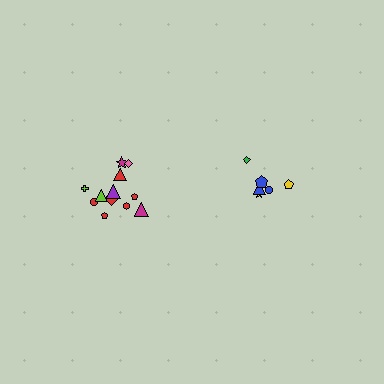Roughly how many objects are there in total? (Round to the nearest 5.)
Roughly 20 objects in total.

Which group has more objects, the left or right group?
The left group.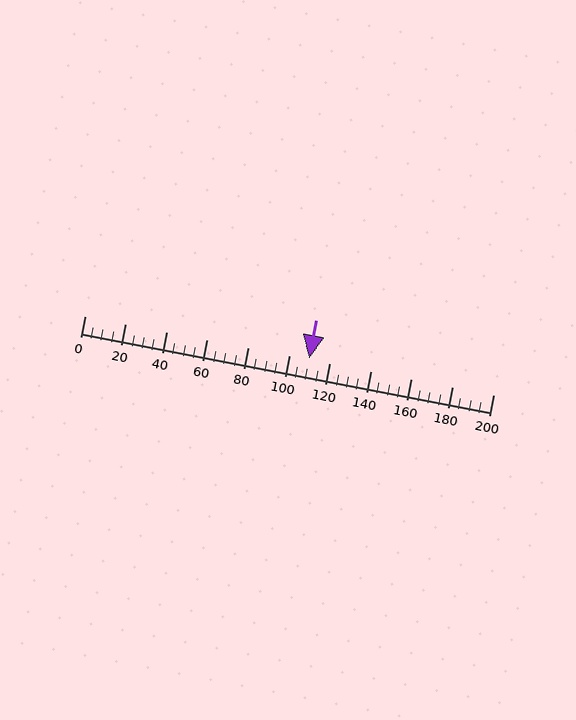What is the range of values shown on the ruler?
The ruler shows values from 0 to 200.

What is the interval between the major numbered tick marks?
The major tick marks are spaced 20 units apart.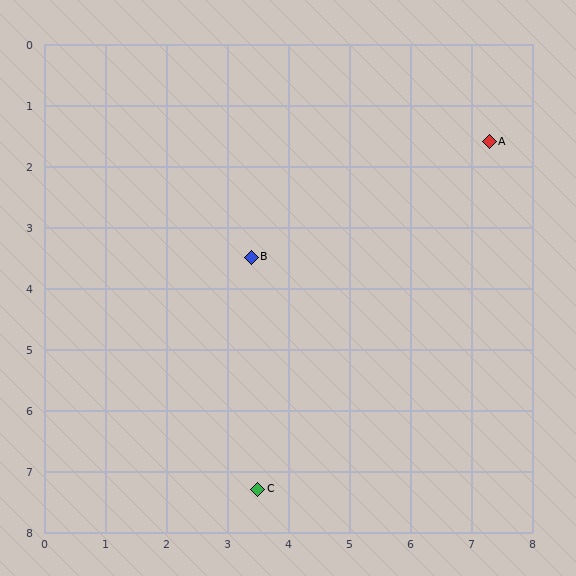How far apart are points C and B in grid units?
Points C and B are about 3.8 grid units apart.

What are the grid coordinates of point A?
Point A is at approximately (7.3, 1.6).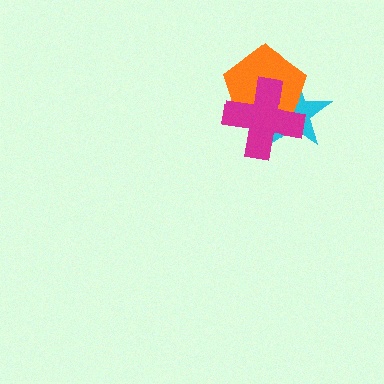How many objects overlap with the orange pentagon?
2 objects overlap with the orange pentagon.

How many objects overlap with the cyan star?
2 objects overlap with the cyan star.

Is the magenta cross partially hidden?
No, no other shape covers it.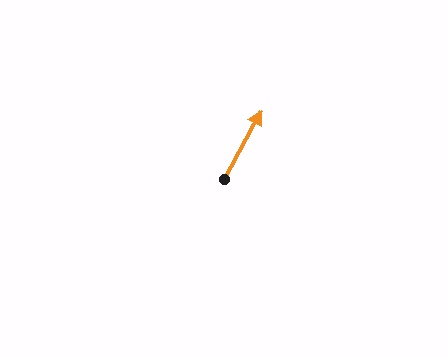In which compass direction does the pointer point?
Northeast.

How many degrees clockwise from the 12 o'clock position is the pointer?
Approximately 29 degrees.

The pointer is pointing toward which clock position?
Roughly 1 o'clock.